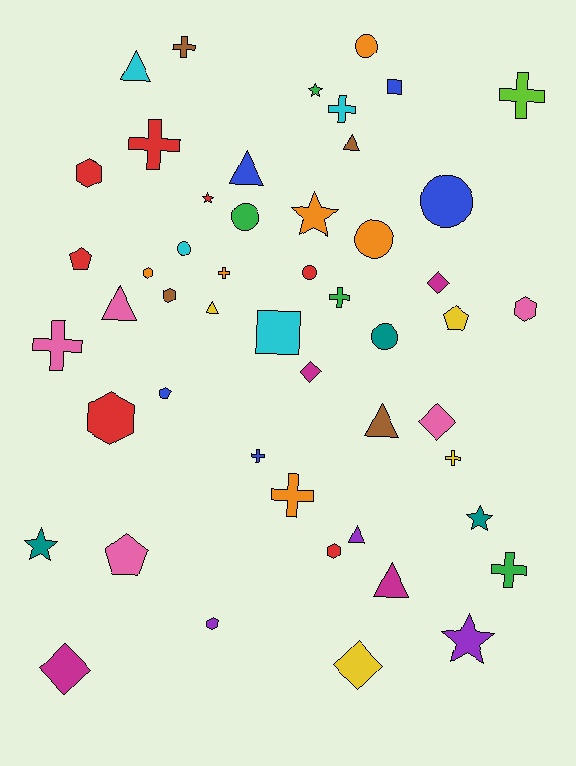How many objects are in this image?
There are 50 objects.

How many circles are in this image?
There are 7 circles.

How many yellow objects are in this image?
There are 4 yellow objects.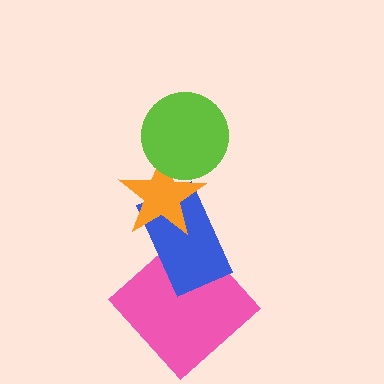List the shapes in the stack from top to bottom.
From top to bottom: the lime circle, the orange star, the blue rectangle, the pink diamond.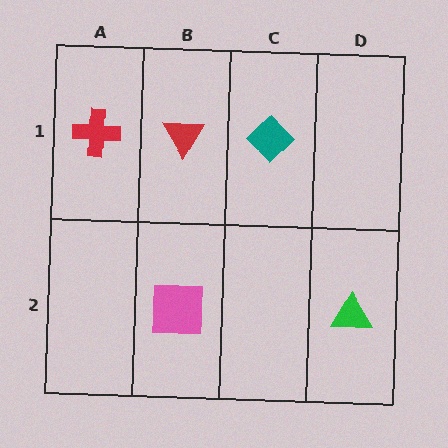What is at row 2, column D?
A green triangle.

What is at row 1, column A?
A red cross.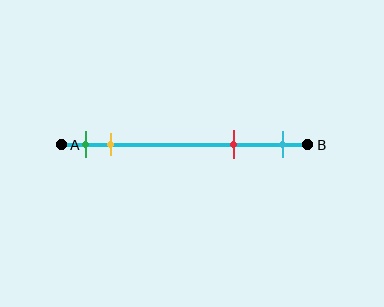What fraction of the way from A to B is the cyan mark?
The cyan mark is approximately 90% (0.9) of the way from A to B.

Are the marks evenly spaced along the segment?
No, the marks are not evenly spaced.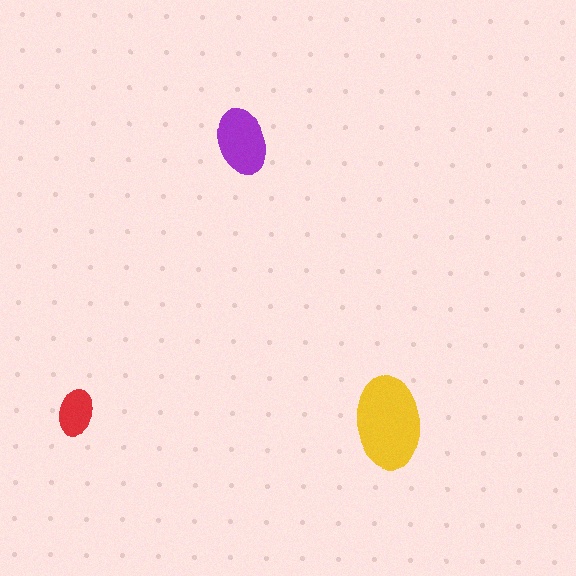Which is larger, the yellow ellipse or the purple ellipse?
The yellow one.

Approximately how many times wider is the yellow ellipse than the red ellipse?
About 2 times wider.